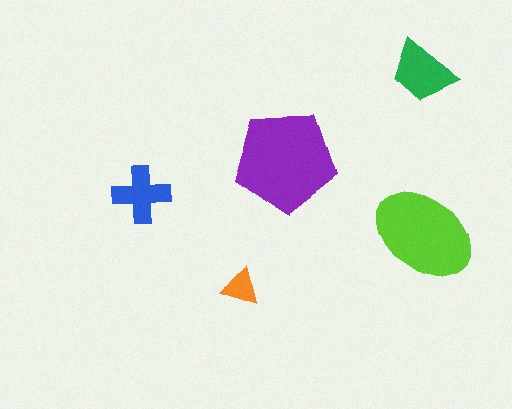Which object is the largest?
The purple pentagon.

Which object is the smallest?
The orange triangle.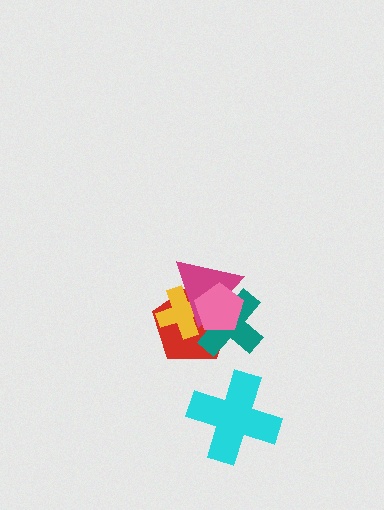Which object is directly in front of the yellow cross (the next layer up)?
The magenta triangle is directly in front of the yellow cross.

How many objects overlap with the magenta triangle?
4 objects overlap with the magenta triangle.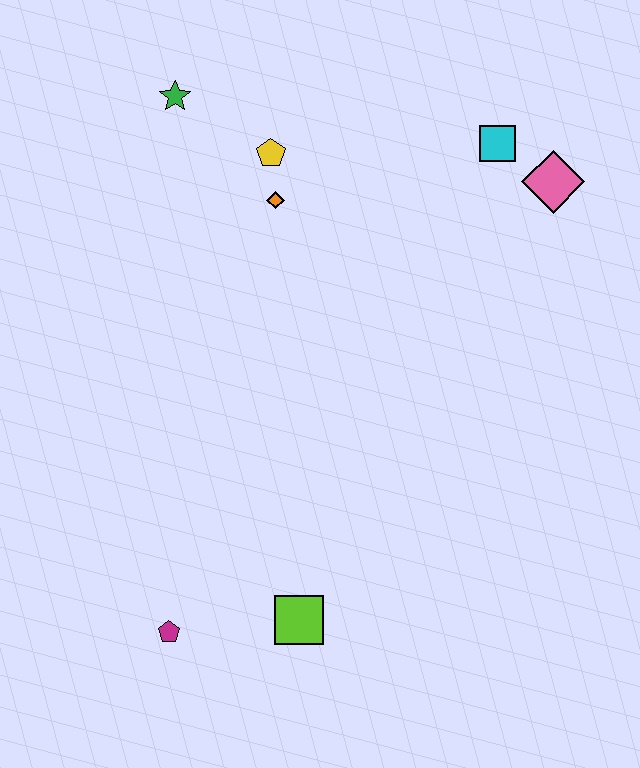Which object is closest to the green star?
The yellow pentagon is closest to the green star.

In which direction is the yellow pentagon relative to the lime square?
The yellow pentagon is above the lime square.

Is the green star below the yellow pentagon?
No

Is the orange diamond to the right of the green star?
Yes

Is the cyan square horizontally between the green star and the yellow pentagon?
No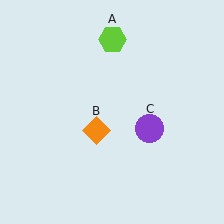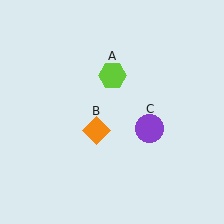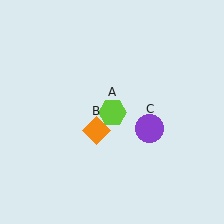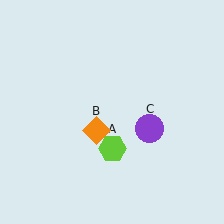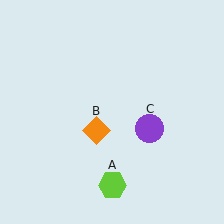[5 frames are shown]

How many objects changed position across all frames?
1 object changed position: lime hexagon (object A).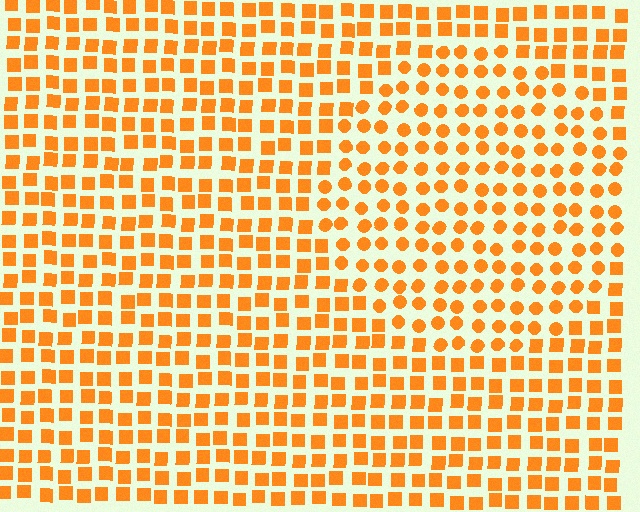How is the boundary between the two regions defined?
The boundary is defined by a change in element shape: circles inside vs. squares outside. All elements share the same color and spacing.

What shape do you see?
I see a circle.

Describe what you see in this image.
The image is filled with small orange elements arranged in a uniform grid. A circle-shaped region contains circles, while the surrounding area contains squares. The boundary is defined purely by the change in element shape.